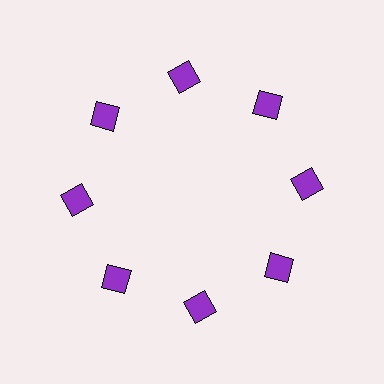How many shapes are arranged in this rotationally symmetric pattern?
There are 8 shapes, arranged in 8 groups of 1.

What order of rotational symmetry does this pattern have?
This pattern has 8-fold rotational symmetry.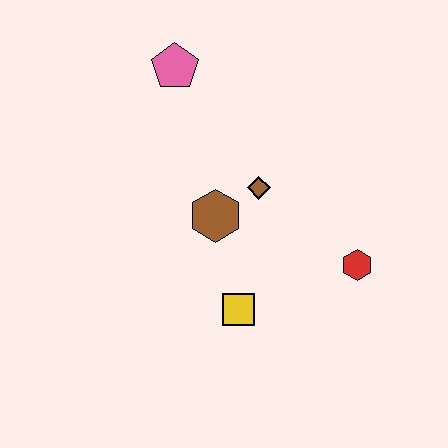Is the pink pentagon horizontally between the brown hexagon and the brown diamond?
No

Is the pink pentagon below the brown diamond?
No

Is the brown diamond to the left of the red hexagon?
Yes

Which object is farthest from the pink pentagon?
The red hexagon is farthest from the pink pentagon.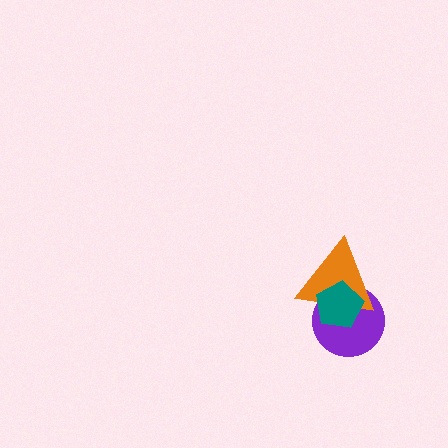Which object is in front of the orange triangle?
The teal pentagon is in front of the orange triangle.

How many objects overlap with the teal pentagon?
2 objects overlap with the teal pentagon.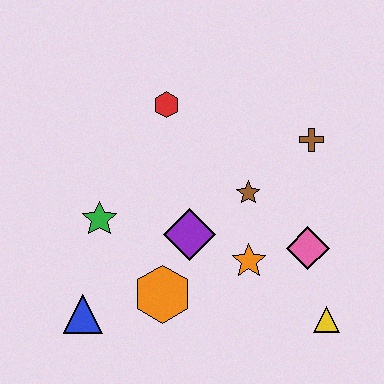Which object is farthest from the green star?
The yellow triangle is farthest from the green star.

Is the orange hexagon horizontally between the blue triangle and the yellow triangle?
Yes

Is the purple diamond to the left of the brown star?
Yes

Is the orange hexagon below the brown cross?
Yes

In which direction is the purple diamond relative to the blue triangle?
The purple diamond is to the right of the blue triangle.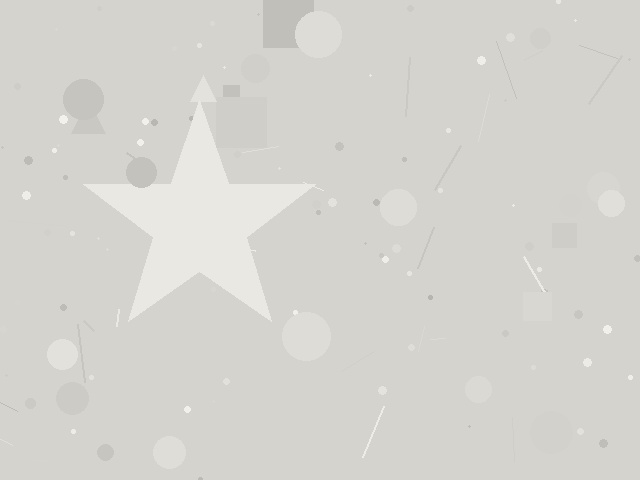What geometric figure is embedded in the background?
A star is embedded in the background.